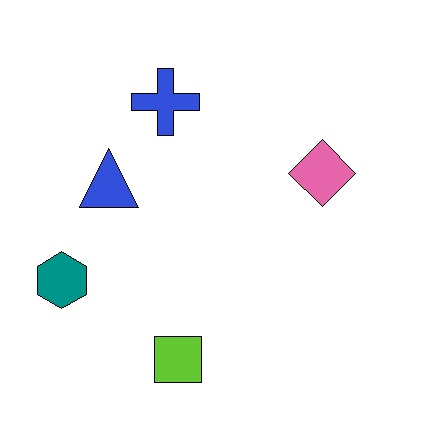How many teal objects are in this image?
There is 1 teal object.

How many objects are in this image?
There are 5 objects.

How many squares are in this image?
There is 1 square.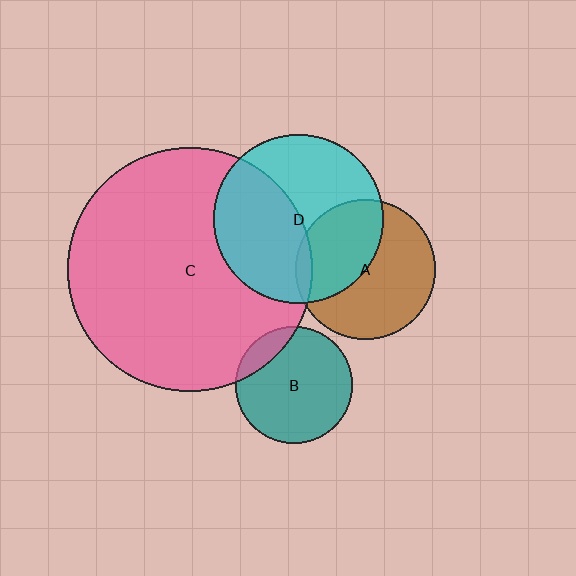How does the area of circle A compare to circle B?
Approximately 1.4 times.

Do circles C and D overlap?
Yes.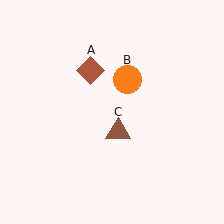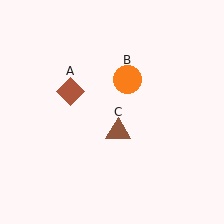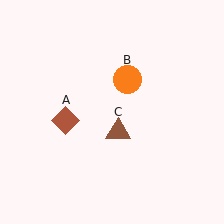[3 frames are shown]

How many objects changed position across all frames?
1 object changed position: brown diamond (object A).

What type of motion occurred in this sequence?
The brown diamond (object A) rotated counterclockwise around the center of the scene.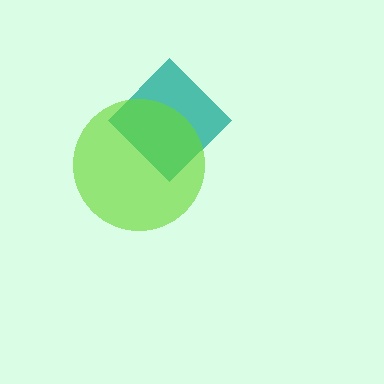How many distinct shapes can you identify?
There are 2 distinct shapes: a teal diamond, a lime circle.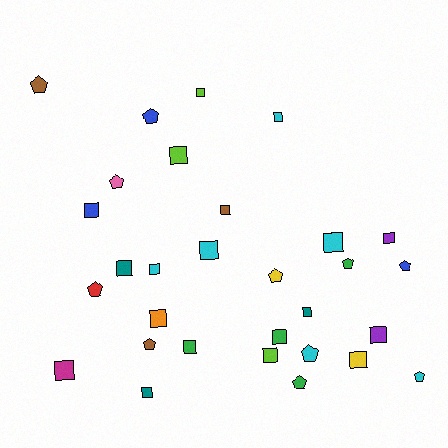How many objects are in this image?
There are 30 objects.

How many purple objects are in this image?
There are 2 purple objects.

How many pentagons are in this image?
There are 11 pentagons.